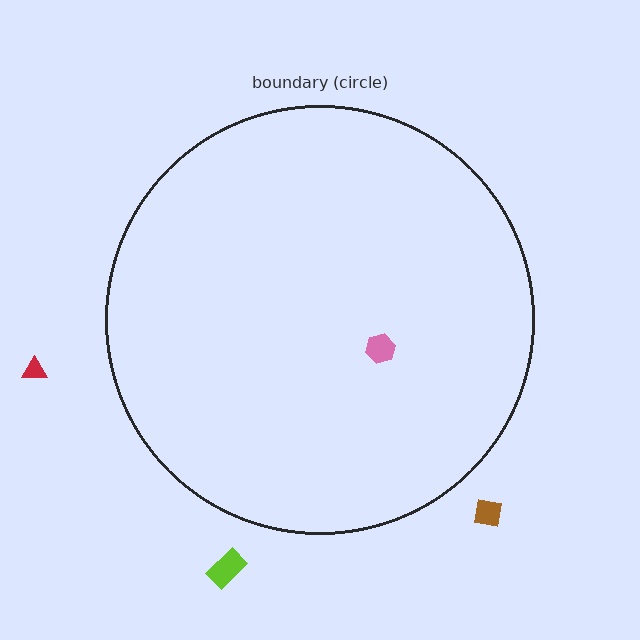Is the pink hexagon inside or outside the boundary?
Inside.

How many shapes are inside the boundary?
1 inside, 3 outside.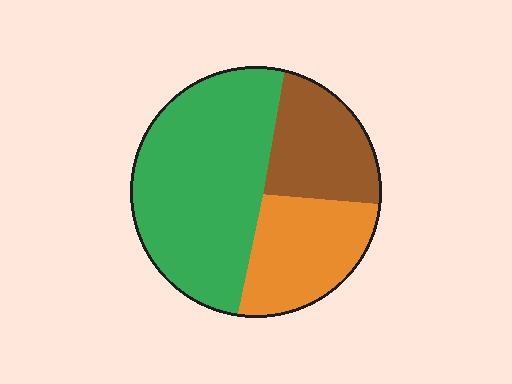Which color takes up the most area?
Green, at roughly 55%.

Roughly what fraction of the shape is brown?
Brown covers around 20% of the shape.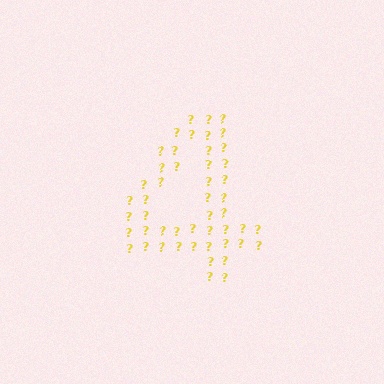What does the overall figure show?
The overall figure shows the digit 4.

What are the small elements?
The small elements are question marks.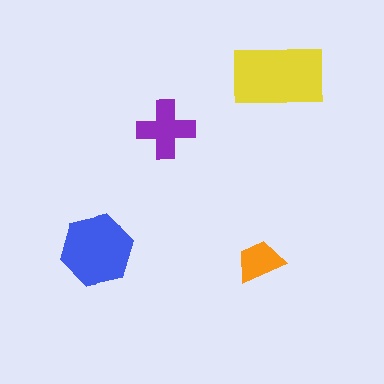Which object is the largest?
The yellow rectangle.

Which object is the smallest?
The orange trapezoid.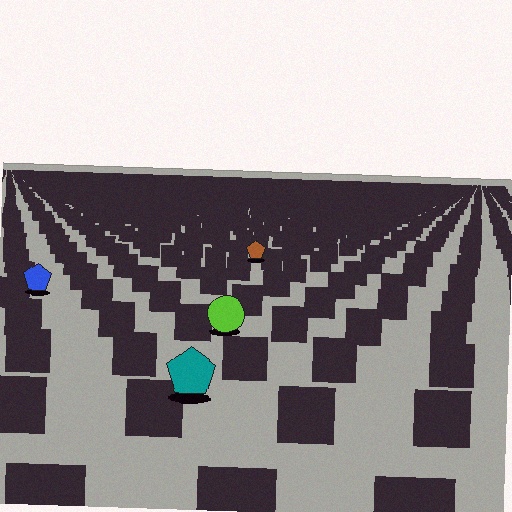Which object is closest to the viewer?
The teal pentagon is closest. The texture marks near it are larger and more spread out.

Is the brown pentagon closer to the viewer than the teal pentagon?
No. The teal pentagon is closer — you can tell from the texture gradient: the ground texture is coarser near it.